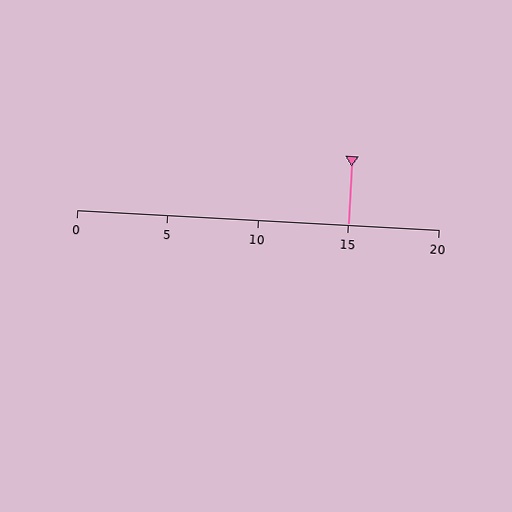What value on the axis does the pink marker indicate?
The marker indicates approximately 15.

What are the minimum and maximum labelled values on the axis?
The axis runs from 0 to 20.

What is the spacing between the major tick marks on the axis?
The major ticks are spaced 5 apart.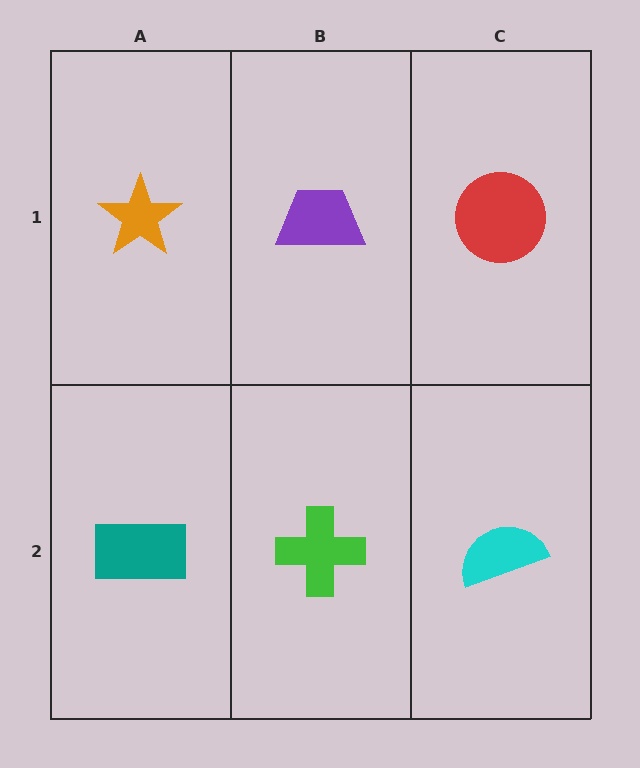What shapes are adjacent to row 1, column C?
A cyan semicircle (row 2, column C), a purple trapezoid (row 1, column B).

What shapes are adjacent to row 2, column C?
A red circle (row 1, column C), a green cross (row 2, column B).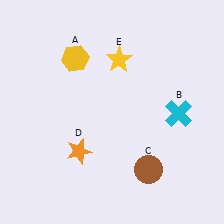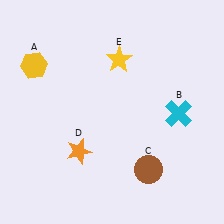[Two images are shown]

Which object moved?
The yellow hexagon (A) moved left.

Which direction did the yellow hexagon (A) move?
The yellow hexagon (A) moved left.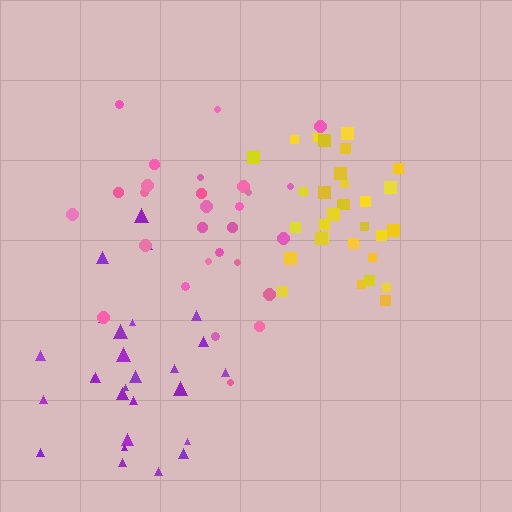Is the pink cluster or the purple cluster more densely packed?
Purple.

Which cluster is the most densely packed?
Yellow.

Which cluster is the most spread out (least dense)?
Pink.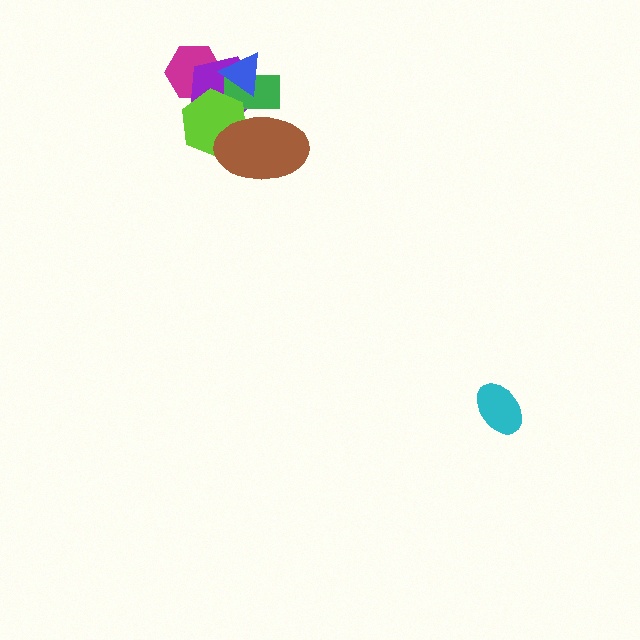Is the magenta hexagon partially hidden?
Yes, it is partially covered by another shape.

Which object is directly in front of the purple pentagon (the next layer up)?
The green rectangle is directly in front of the purple pentagon.